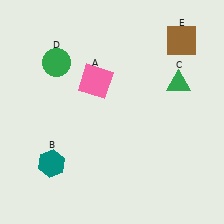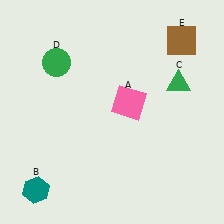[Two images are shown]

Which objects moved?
The objects that moved are: the pink square (A), the teal hexagon (B).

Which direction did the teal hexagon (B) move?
The teal hexagon (B) moved down.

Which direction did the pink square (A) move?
The pink square (A) moved right.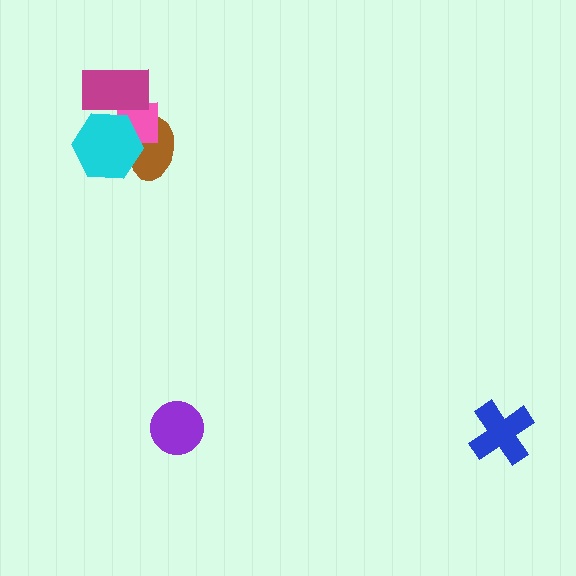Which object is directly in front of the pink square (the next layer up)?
The cyan hexagon is directly in front of the pink square.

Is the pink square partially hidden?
Yes, it is partially covered by another shape.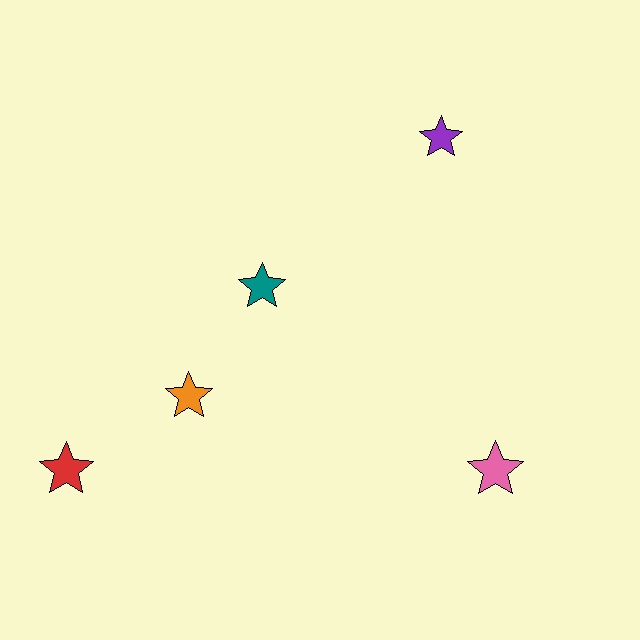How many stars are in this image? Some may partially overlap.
There are 5 stars.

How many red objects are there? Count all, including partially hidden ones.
There is 1 red object.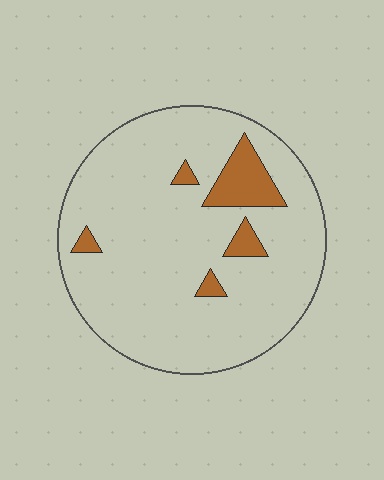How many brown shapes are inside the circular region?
5.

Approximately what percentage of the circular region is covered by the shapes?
Approximately 10%.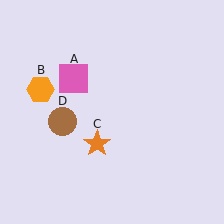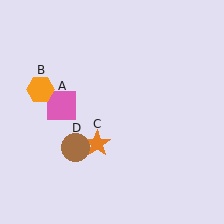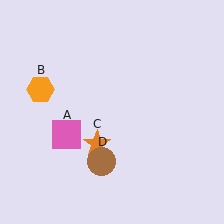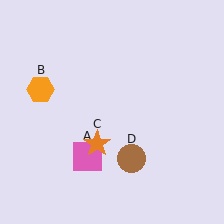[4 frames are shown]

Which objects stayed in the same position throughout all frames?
Orange hexagon (object B) and orange star (object C) remained stationary.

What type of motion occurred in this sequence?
The pink square (object A), brown circle (object D) rotated counterclockwise around the center of the scene.